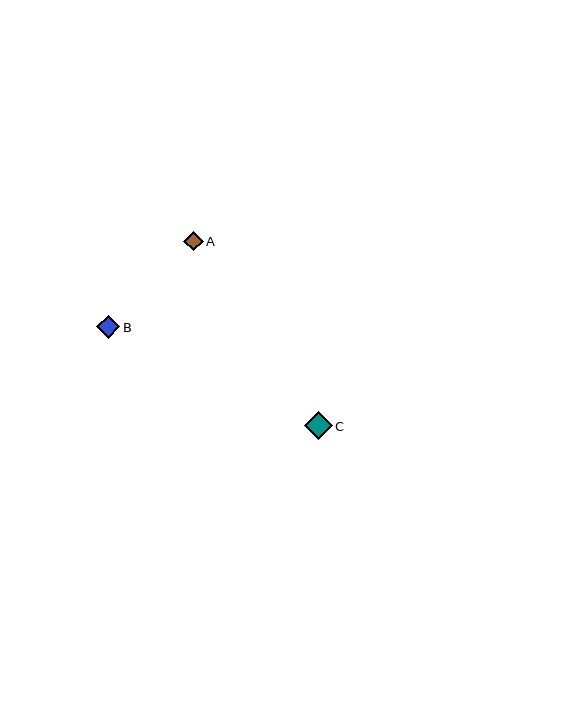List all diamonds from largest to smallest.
From largest to smallest: C, B, A.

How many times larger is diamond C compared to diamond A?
Diamond C is approximately 1.5 times the size of diamond A.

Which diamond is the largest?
Diamond C is the largest with a size of approximately 28 pixels.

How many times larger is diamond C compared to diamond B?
Diamond C is approximately 1.2 times the size of diamond B.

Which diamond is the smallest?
Diamond A is the smallest with a size of approximately 19 pixels.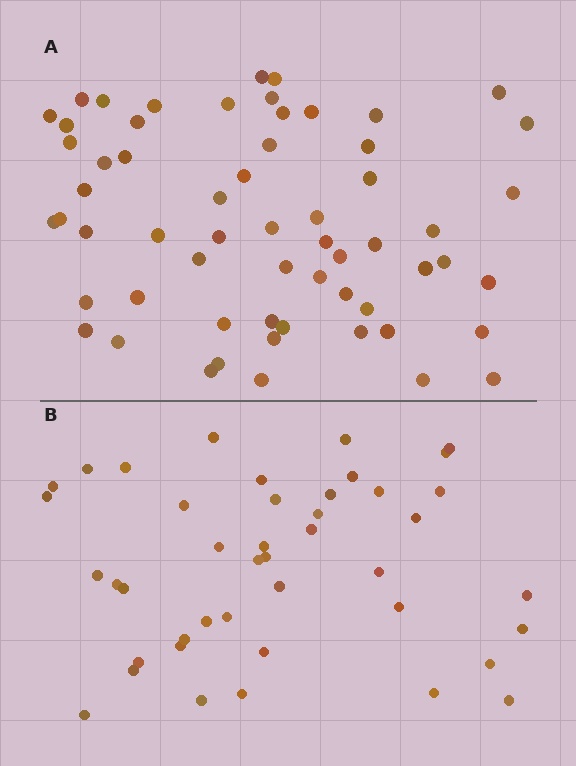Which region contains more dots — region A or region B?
Region A (the top region) has more dots.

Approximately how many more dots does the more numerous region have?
Region A has approximately 15 more dots than region B.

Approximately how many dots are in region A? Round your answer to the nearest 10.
About 60 dots.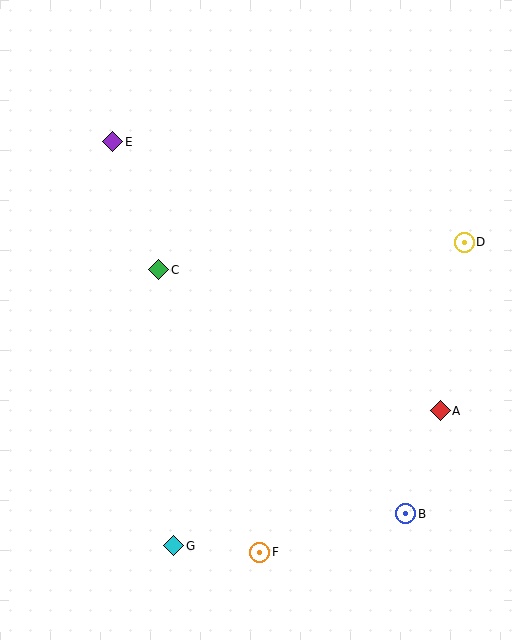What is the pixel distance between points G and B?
The distance between G and B is 234 pixels.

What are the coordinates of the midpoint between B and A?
The midpoint between B and A is at (423, 462).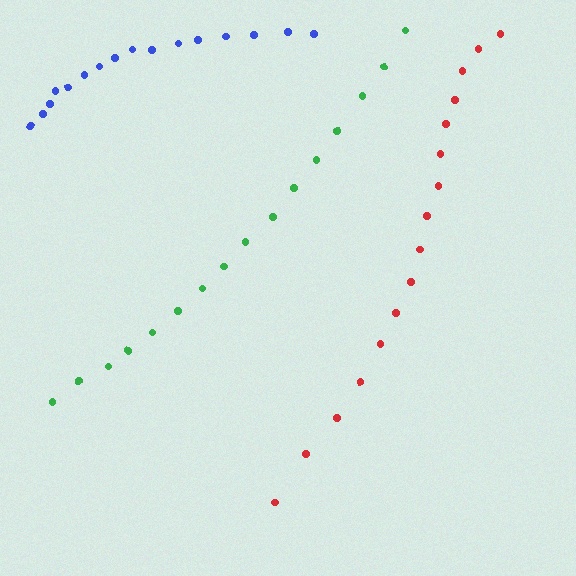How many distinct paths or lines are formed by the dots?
There are 3 distinct paths.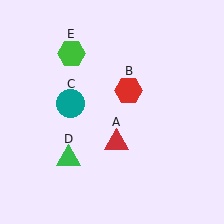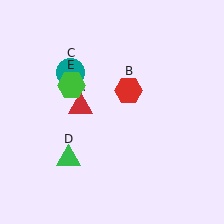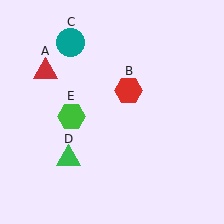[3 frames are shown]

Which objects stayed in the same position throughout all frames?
Red hexagon (object B) and green triangle (object D) remained stationary.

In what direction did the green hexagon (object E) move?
The green hexagon (object E) moved down.